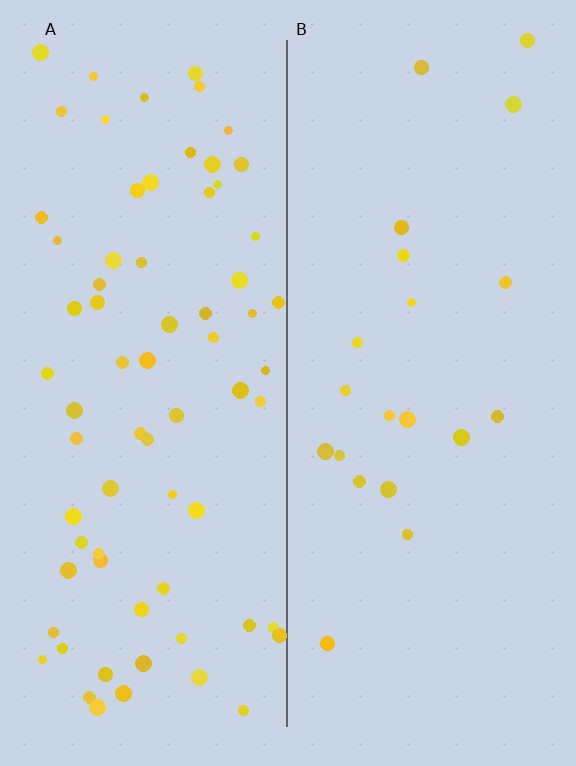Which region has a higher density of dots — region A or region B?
A (the left).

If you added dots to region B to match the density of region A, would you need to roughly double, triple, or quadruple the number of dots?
Approximately triple.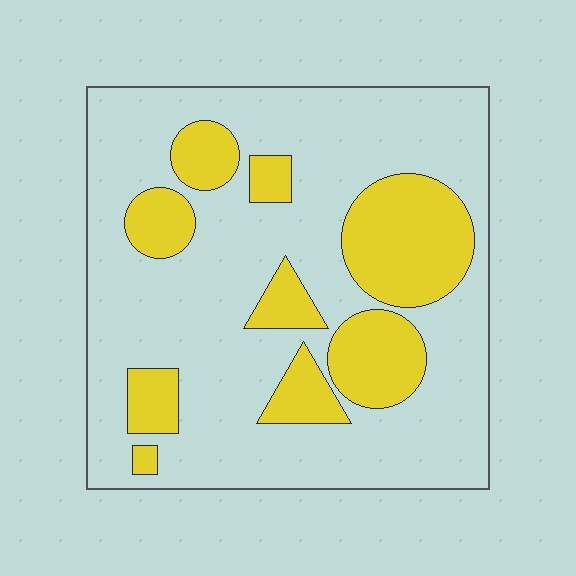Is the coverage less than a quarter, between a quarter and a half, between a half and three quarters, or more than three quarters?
Between a quarter and a half.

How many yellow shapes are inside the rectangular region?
9.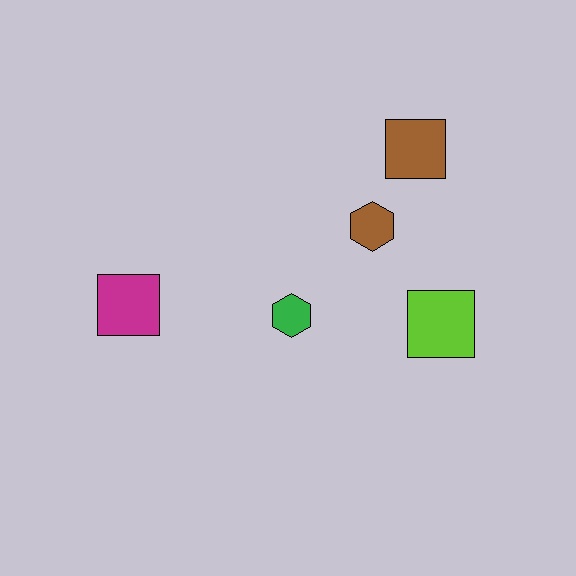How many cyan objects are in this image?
There are no cyan objects.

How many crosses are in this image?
There are no crosses.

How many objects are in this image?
There are 5 objects.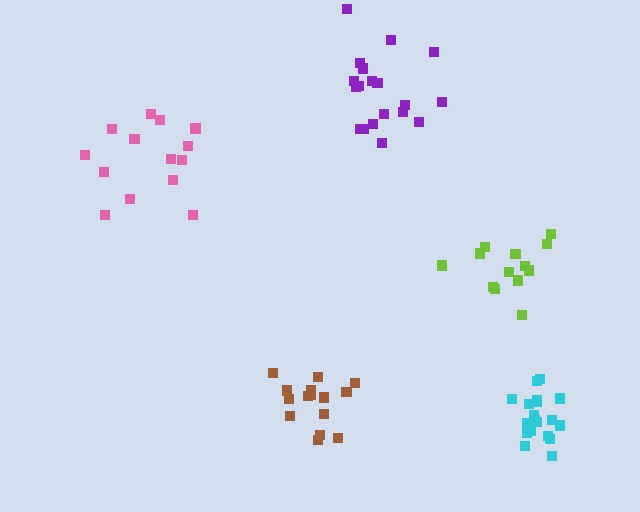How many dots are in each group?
Group 1: 13 dots, Group 2: 15 dots, Group 3: 19 dots, Group 4: 19 dots, Group 5: 15 dots (81 total).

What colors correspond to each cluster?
The clusters are colored: lime, brown, cyan, purple, pink.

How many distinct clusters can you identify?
There are 5 distinct clusters.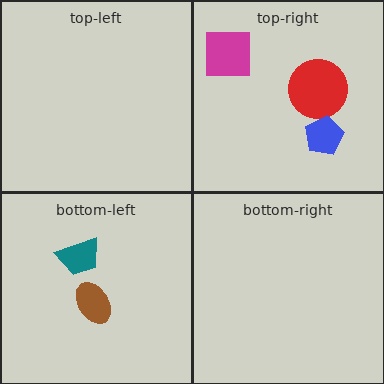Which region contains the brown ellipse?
The bottom-left region.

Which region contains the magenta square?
The top-right region.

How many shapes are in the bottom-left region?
2.